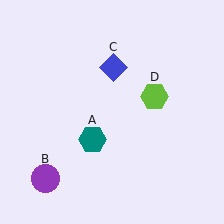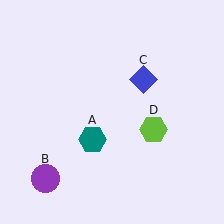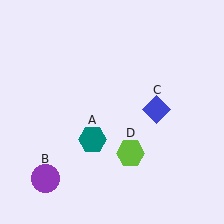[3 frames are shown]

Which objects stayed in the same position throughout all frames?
Teal hexagon (object A) and purple circle (object B) remained stationary.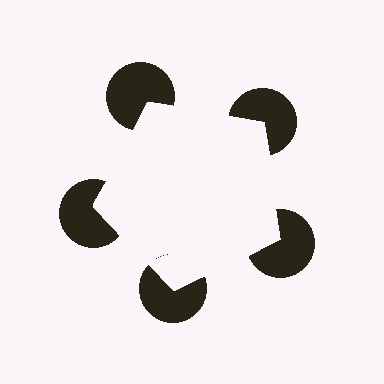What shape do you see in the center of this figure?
An illusory pentagon — its edges are inferred from the aligned wedge cuts in the pac-man discs, not physically drawn.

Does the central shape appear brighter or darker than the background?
It typically appears slightly brighter than the background, even though no actual brightness change is drawn.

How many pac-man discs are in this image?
There are 5 — one at each vertex of the illusory pentagon.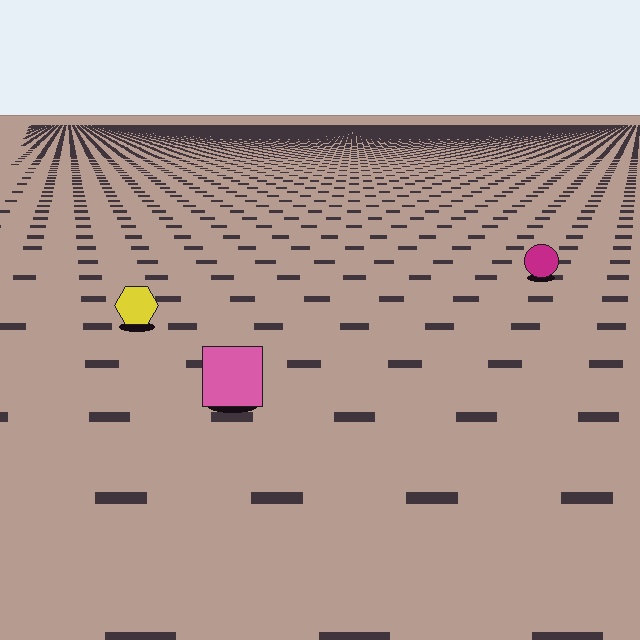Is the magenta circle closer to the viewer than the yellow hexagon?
No. The yellow hexagon is closer — you can tell from the texture gradient: the ground texture is coarser near it.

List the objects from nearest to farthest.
From nearest to farthest: the pink square, the yellow hexagon, the magenta circle.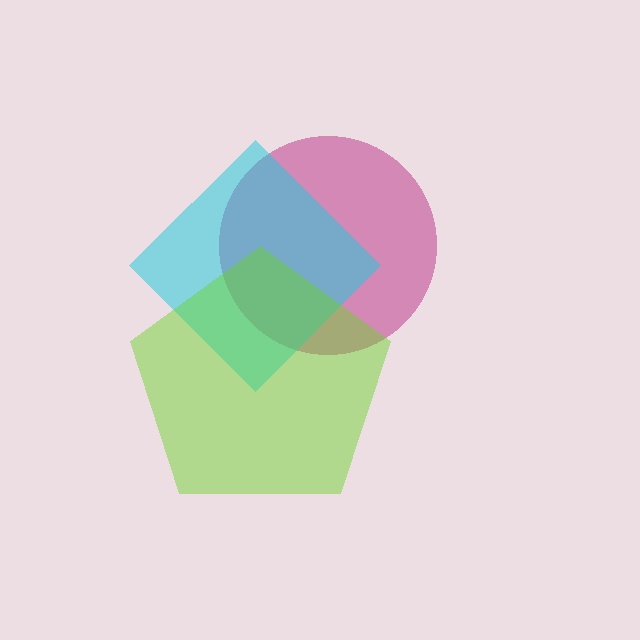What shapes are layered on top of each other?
The layered shapes are: a magenta circle, a cyan diamond, a lime pentagon.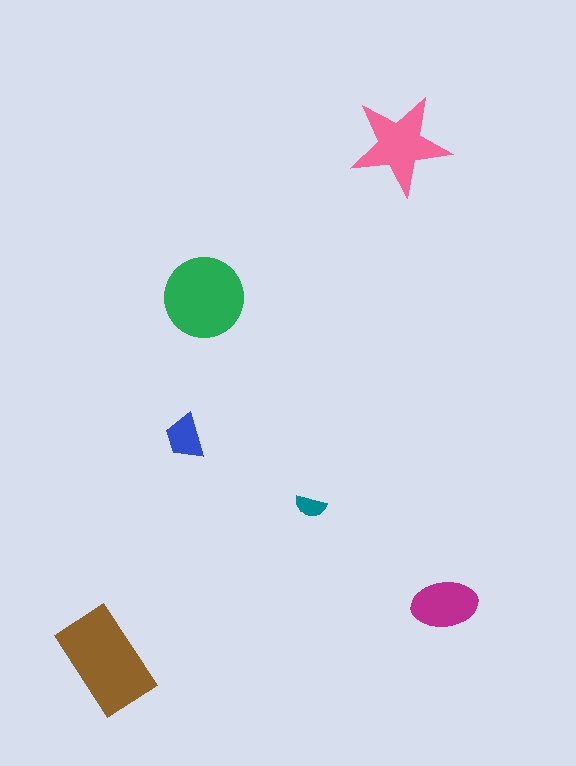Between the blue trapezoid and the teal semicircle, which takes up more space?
The blue trapezoid.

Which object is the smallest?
The teal semicircle.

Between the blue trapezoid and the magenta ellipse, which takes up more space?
The magenta ellipse.